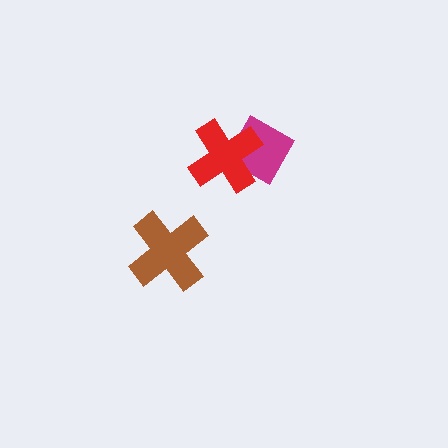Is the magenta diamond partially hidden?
Yes, it is partially covered by another shape.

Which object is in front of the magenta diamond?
The red cross is in front of the magenta diamond.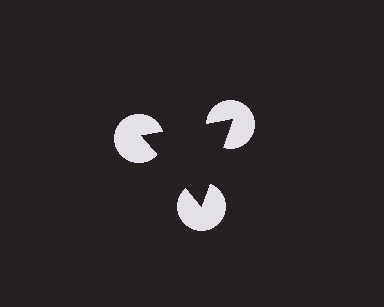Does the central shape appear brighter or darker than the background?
It typically appears slightly darker than the background, even though no actual brightness change is drawn.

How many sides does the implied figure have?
3 sides.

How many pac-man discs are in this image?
There are 3 — one at each vertex of the illusory triangle.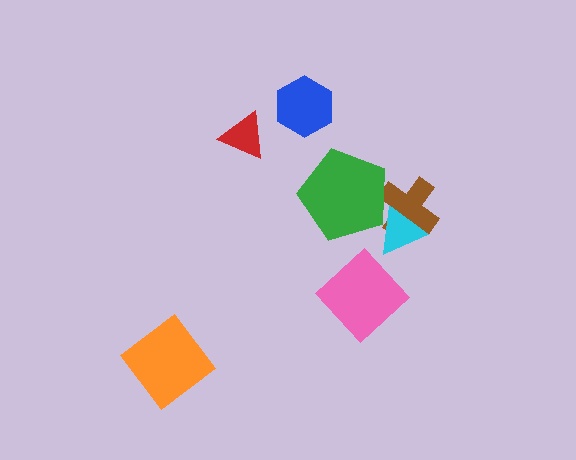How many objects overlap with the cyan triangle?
2 objects overlap with the cyan triangle.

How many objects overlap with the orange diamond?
0 objects overlap with the orange diamond.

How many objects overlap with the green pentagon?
2 objects overlap with the green pentagon.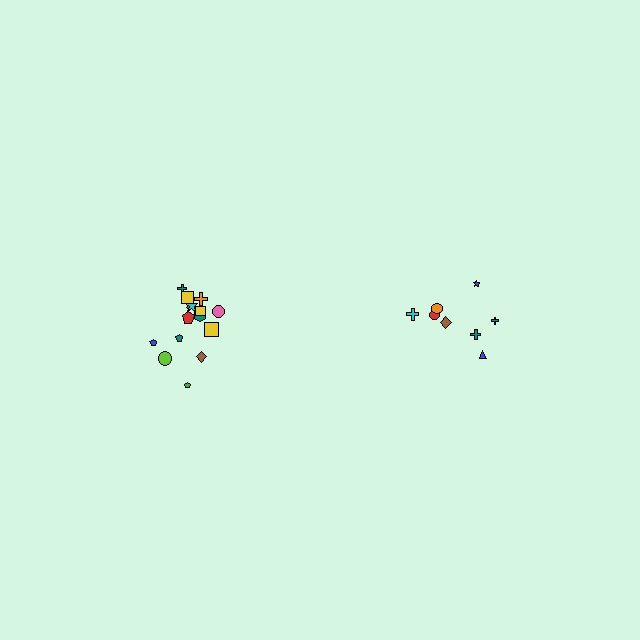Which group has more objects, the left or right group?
The left group.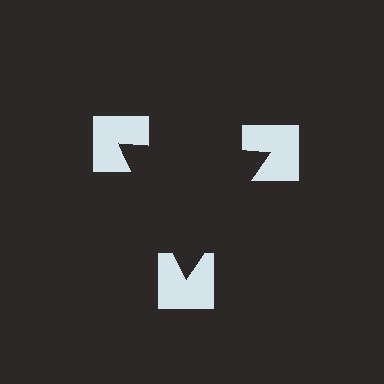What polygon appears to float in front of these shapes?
An illusory triangle — its edges are inferred from the aligned wedge cuts in the notched squares, not physically drawn.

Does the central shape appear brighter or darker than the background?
It typically appears slightly darker than the background, even though no actual brightness change is drawn.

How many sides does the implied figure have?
3 sides.